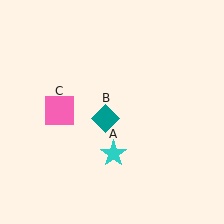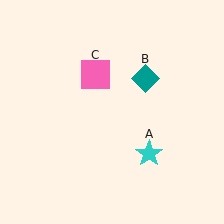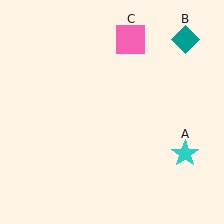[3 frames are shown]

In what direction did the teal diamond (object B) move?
The teal diamond (object B) moved up and to the right.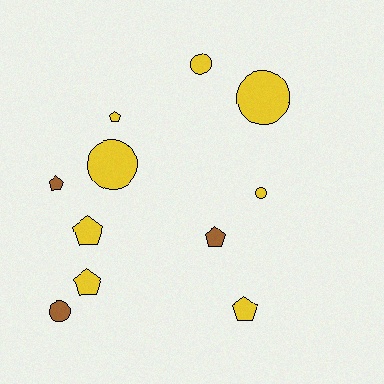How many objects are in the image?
There are 11 objects.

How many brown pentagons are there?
There are 2 brown pentagons.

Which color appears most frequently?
Yellow, with 8 objects.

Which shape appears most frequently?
Pentagon, with 6 objects.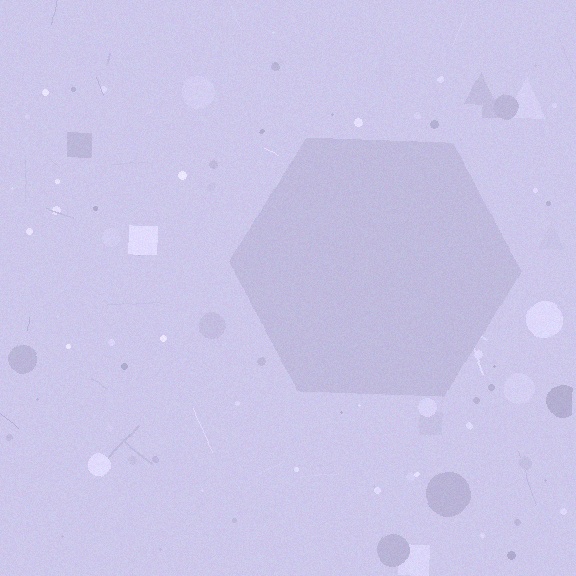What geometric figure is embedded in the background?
A hexagon is embedded in the background.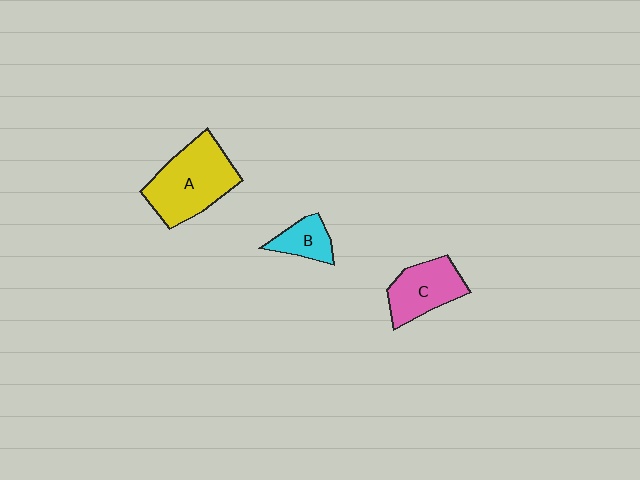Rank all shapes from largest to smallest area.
From largest to smallest: A (yellow), C (pink), B (cyan).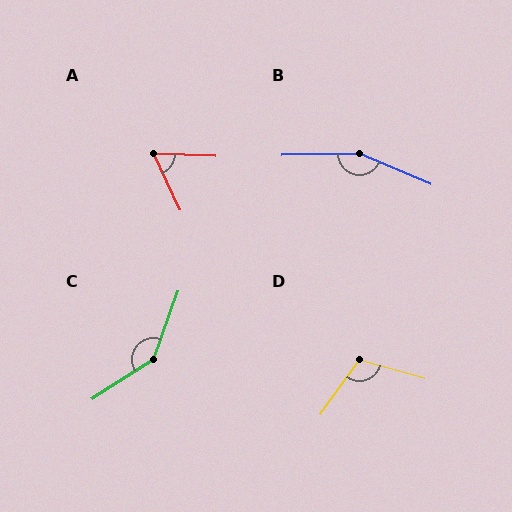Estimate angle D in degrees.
Approximately 109 degrees.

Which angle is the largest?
B, at approximately 156 degrees.